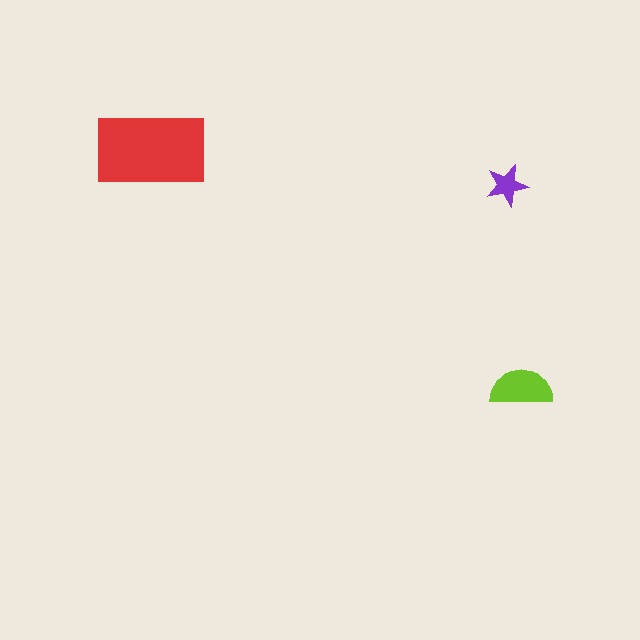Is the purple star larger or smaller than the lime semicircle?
Smaller.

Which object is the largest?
The red rectangle.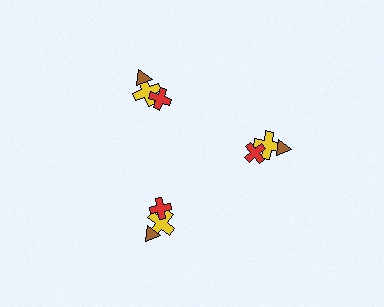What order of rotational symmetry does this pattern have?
This pattern has 3-fold rotational symmetry.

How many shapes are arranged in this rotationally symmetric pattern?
There are 9 shapes, arranged in 3 groups of 3.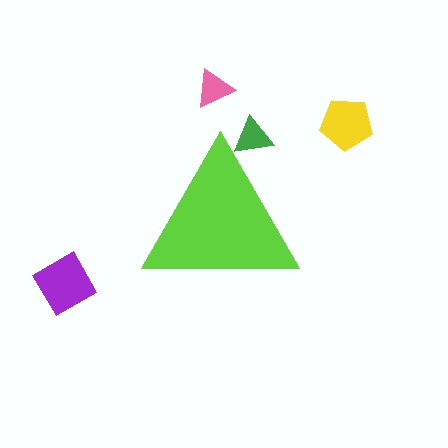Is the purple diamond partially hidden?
No, the purple diamond is fully visible.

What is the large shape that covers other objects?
A lime triangle.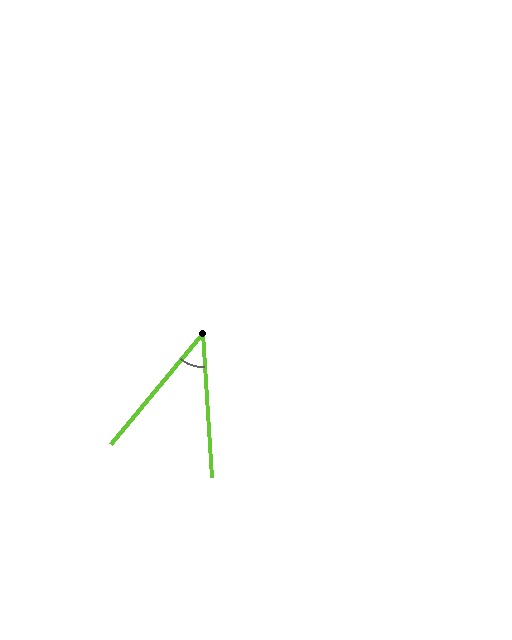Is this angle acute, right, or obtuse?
It is acute.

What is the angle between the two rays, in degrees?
Approximately 43 degrees.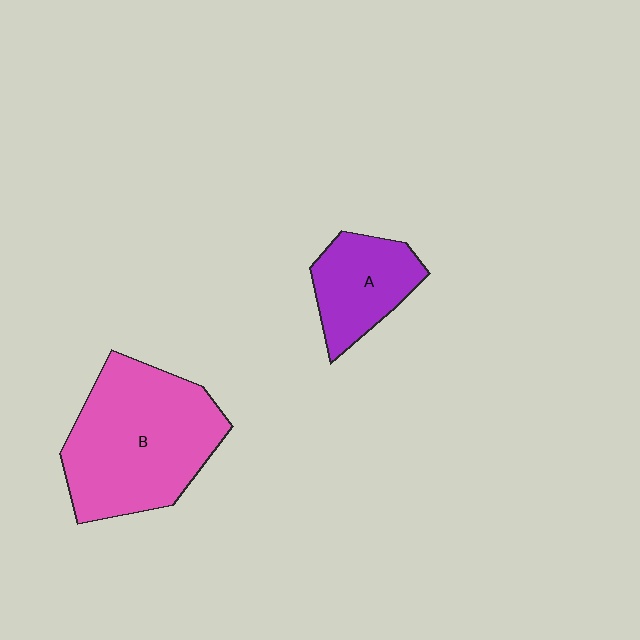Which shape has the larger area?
Shape B (pink).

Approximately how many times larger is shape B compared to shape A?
Approximately 2.1 times.